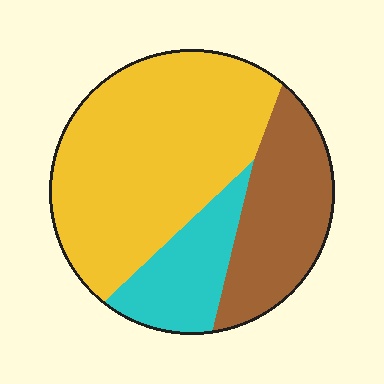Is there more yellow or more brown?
Yellow.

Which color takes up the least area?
Cyan, at roughly 15%.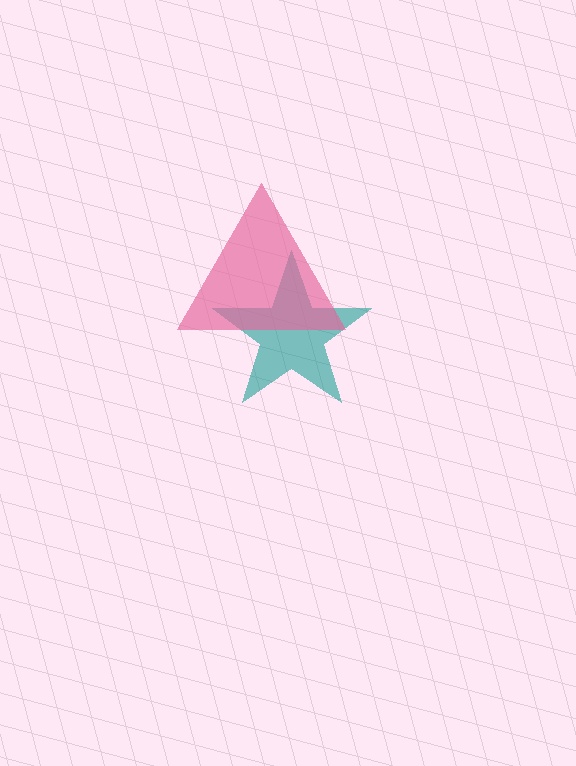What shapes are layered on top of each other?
The layered shapes are: a teal star, a pink triangle.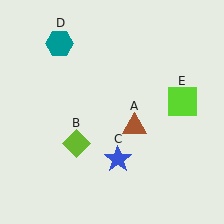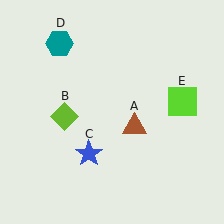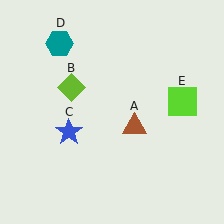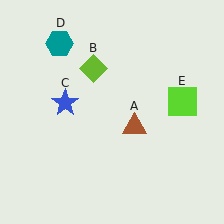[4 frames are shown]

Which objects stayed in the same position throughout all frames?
Brown triangle (object A) and teal hexagon (object D) and lime square (object E) remained stationary.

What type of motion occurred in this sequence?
The lime diamond (object B), blue star (object C) rotated clockwise around the center of the scene.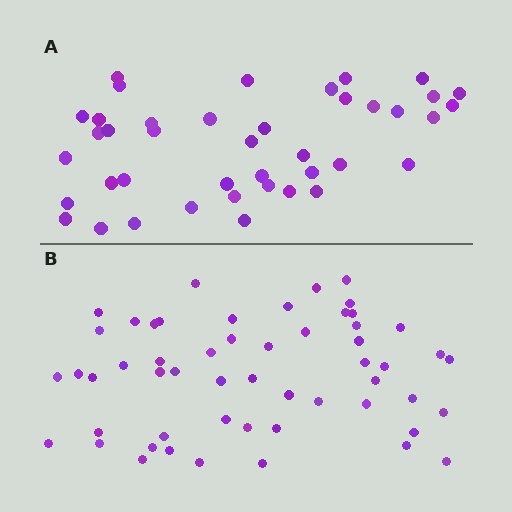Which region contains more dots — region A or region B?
Region B (the bottom region) has more dots.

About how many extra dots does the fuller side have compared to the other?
Region B has approximately 15 more dots than region A.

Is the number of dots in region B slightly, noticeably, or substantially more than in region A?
Region B has noticeably more, but not dramatically so. The ratio is roughly 1.3 to 1.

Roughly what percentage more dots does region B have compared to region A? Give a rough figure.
About 30% more.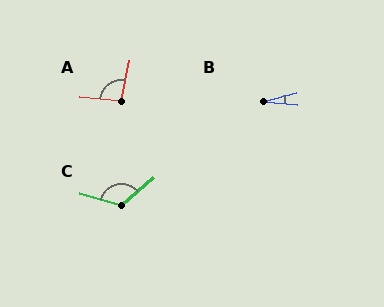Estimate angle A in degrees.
Approximately 96 degrees.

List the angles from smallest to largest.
B (21°), A (96°), C (123°).